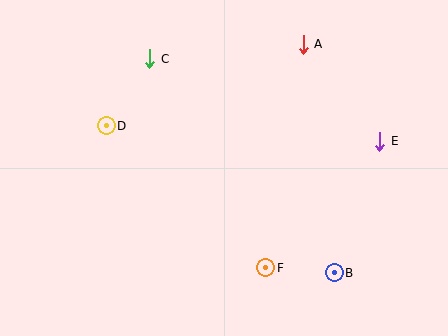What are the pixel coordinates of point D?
Point D is at (106, 126).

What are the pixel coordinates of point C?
Point C is at (150, 59).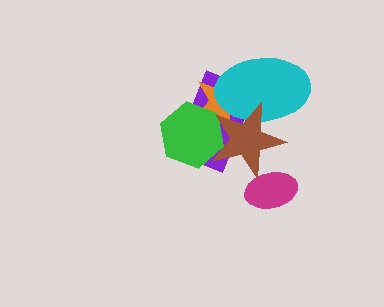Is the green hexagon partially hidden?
Yes, it is partially covered by another shape.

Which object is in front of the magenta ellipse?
The brown star is in front of the magenta ellipse.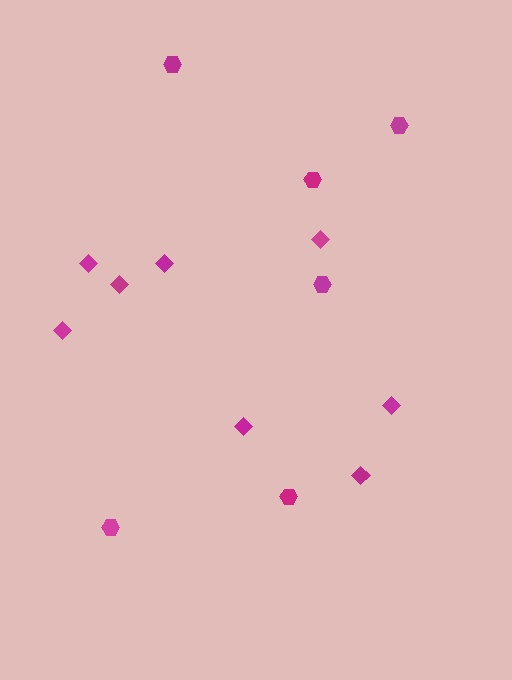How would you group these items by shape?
There are 2 groups: one group of hexagons (6) and one group of diamonds (8).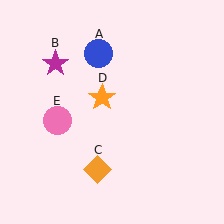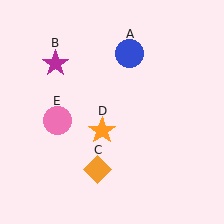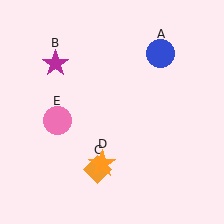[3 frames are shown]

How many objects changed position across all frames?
2 objects changed position: blue circle (object A), orange star (object D).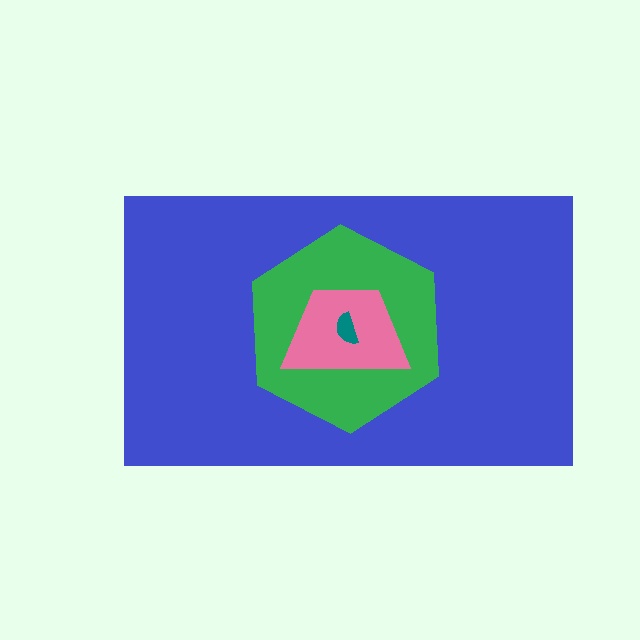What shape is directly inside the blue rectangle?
The green hexagon.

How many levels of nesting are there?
4.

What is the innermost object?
The teal semicircle.